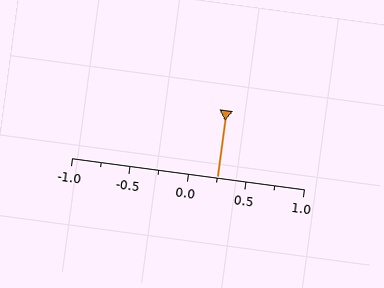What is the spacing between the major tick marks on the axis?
The major ticks are spaced 0.5 apart.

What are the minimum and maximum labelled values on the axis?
The axis runs from -1.0 to 1.0.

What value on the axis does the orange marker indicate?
The marker indicates approximately 0.25.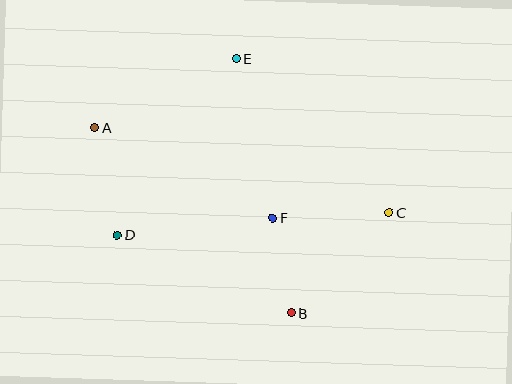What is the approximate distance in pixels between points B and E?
The distance between B and E is approximately 260 pixels.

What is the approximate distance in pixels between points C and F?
The distance between C and F is approximately 117 pixels.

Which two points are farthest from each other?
Points A and C are farthest from each other.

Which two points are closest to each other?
Points B and F are closest to each other.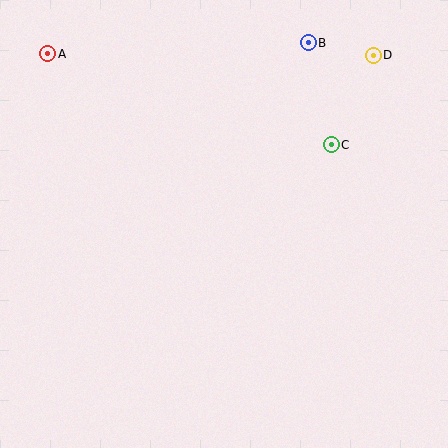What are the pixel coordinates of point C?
Point C is at (331, 145).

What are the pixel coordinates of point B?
Point B is at (308, 43).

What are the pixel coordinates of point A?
Point A is at (48, 54).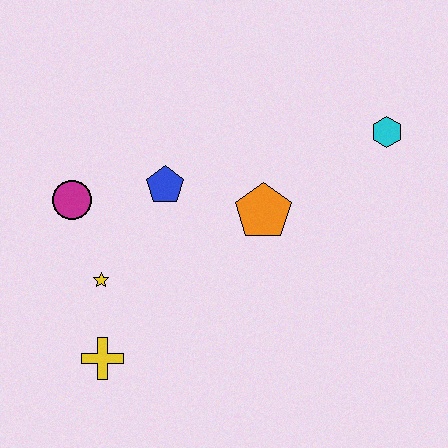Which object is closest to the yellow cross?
The yellow star is closest to the yellow cross.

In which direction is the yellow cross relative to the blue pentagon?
The yellow cross is below the blue pentagon.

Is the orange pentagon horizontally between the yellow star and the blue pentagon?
No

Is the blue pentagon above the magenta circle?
Yes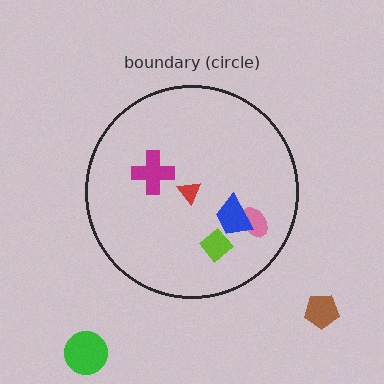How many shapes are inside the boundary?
5 inside, 2 outside.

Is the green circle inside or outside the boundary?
Outside.